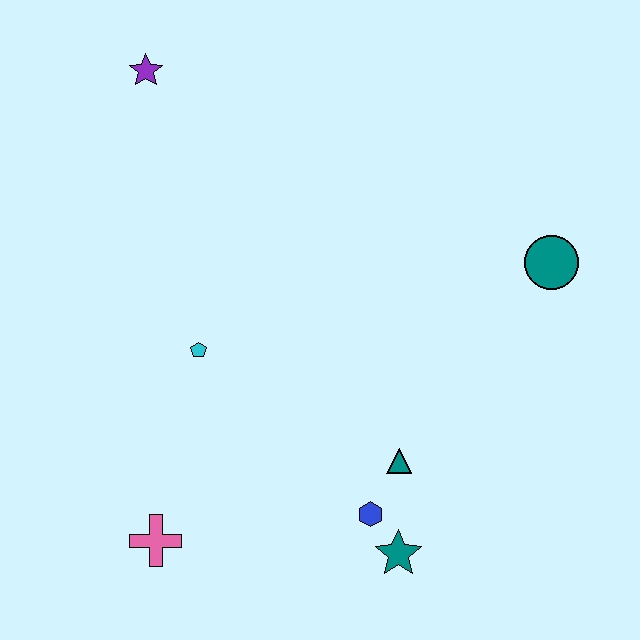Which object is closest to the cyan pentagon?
The pink cross is closest to the cyan pentagon.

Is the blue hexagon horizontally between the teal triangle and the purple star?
Yes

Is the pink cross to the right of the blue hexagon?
No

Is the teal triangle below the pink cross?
No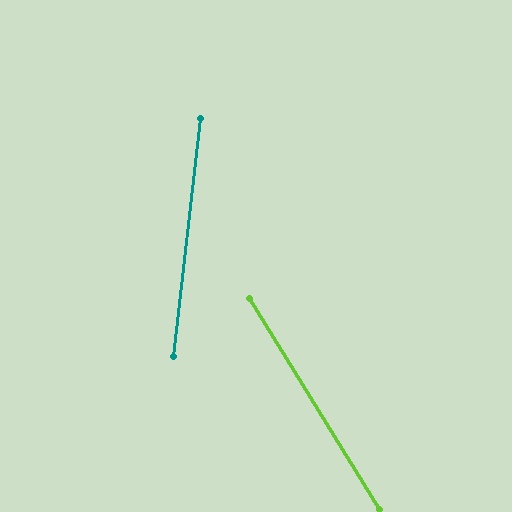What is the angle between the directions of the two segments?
Approximately 38 degrees.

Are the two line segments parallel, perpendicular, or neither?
Neither parallel nor perpendicular — they differ by about 38°.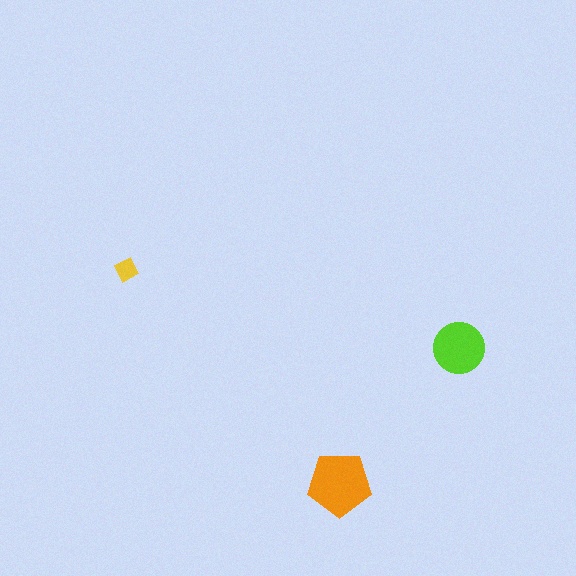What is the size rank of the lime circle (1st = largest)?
2nd.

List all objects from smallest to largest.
The yellow diamond, the lime circle, the orange pentagon.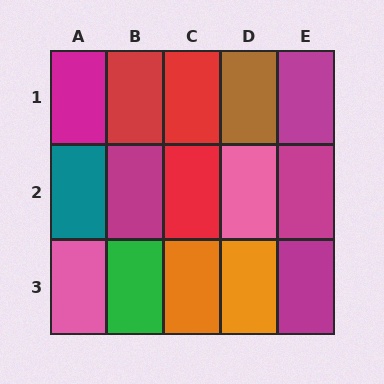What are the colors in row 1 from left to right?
Magenta, red, red, brown, magenta.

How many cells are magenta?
5 cells are magenta.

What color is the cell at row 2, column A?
Teal.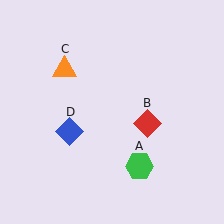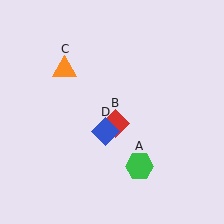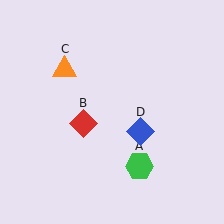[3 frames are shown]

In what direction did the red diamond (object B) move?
The red diamond (object B) moved left.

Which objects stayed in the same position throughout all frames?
Green hexagon (object A) and orange triangle (object C) remained stationary.